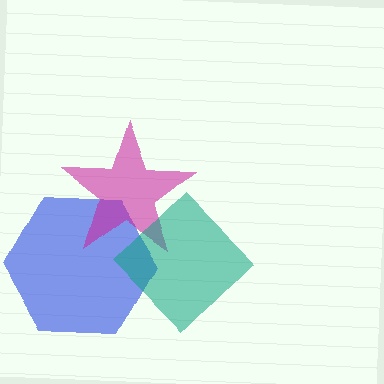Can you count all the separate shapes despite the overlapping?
Yes, there are 3 separate shapes.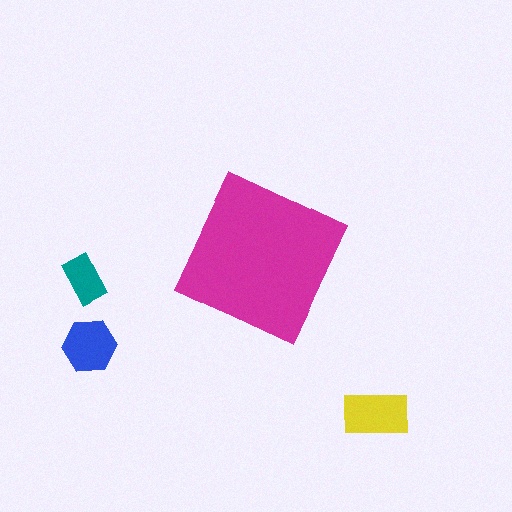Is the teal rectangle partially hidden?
No, the teal rectangle is fully visible.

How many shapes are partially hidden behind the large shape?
0 shapes are partially hidden.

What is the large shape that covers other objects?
A magenta diamond.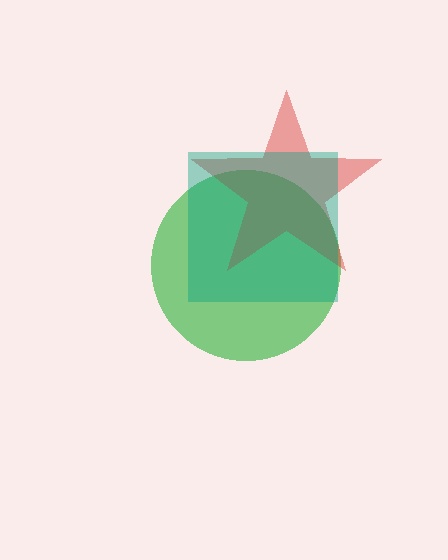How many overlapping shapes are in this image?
There are 3 overlapping shapes in the image.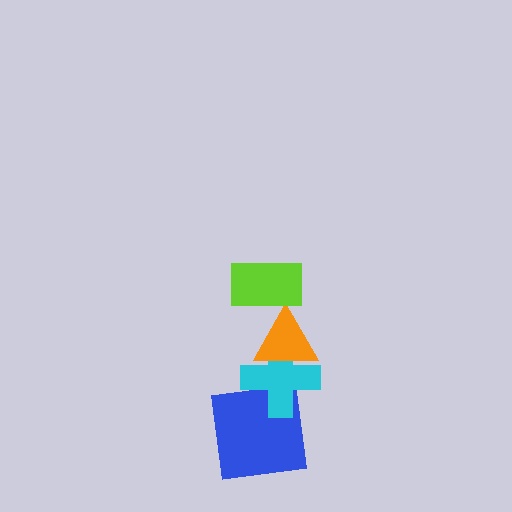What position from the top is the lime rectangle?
The lime rectangle is 1st from the top.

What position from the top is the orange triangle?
The orange triangle is 2nd from the top.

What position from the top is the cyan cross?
The cyan cross is 3rd from the top.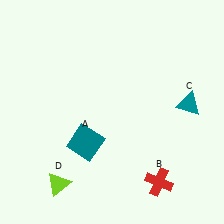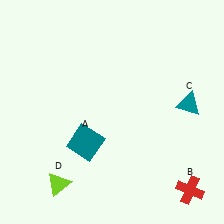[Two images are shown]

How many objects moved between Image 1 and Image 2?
1 object moved between the two images.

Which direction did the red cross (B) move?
The red cross (B) moved right.